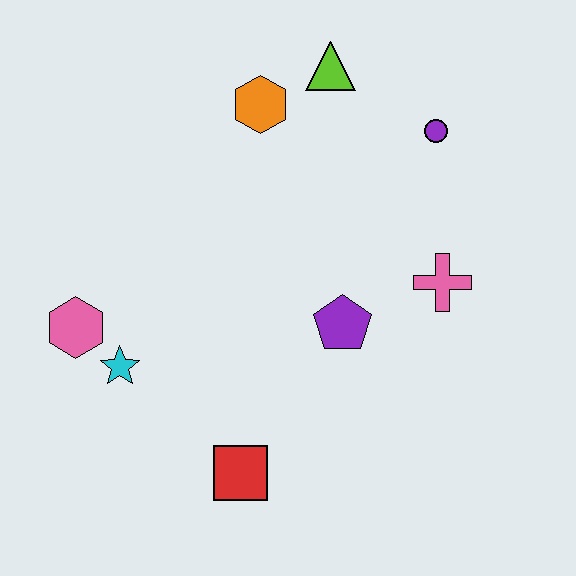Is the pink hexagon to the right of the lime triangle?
No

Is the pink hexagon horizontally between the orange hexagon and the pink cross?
No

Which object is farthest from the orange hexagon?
The red square is farthest from the orange hexagon.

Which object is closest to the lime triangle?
The orange hexagon is closest to the lime triangle.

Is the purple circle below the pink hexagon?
No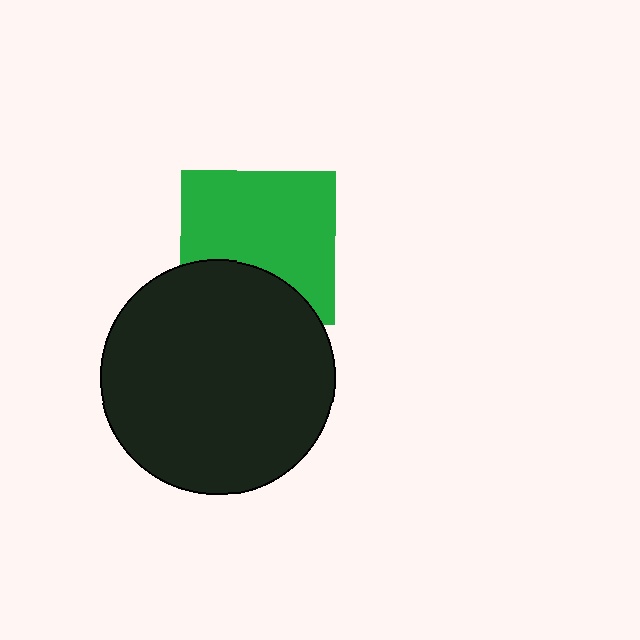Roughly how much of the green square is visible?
Most of it is visible (roughly 69%).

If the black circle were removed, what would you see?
You would see the complete green square.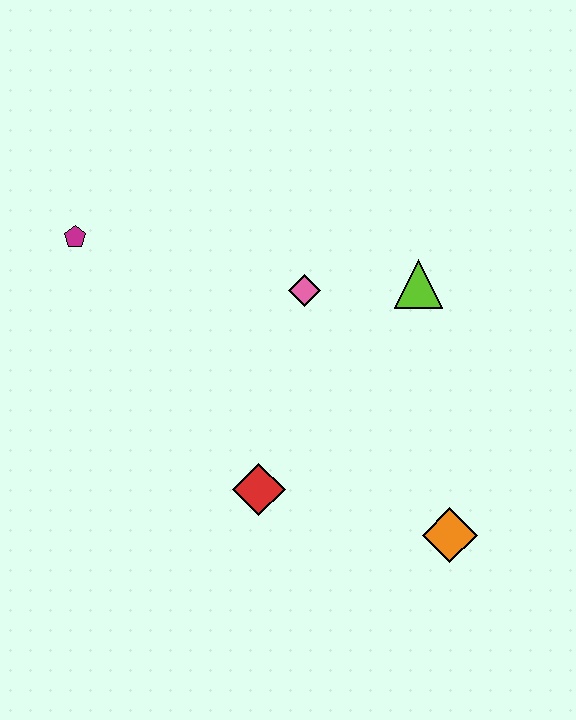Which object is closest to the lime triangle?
The pink diamond is closest to the lime triangle.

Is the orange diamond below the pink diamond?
Yes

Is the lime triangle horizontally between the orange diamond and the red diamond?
Yes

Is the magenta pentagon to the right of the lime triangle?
No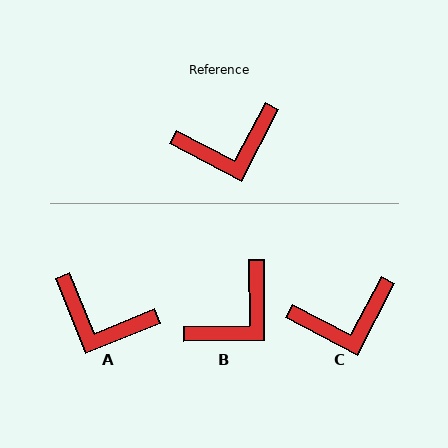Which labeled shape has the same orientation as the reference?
C.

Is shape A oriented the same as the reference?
No, it is off by about 41 degrees.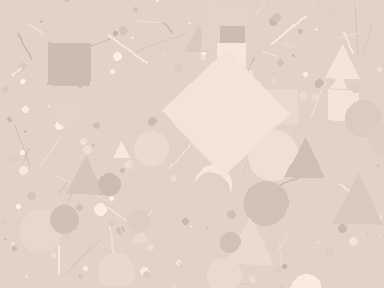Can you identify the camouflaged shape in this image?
The camouflaged shape is a diamond.